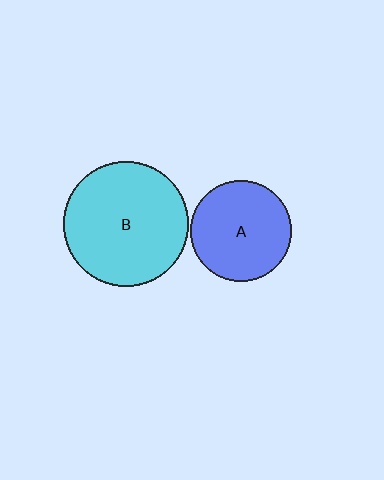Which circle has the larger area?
Circle B (cyan).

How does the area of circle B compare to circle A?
Approximately 1.5 times.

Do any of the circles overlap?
No, none of the circles overlap.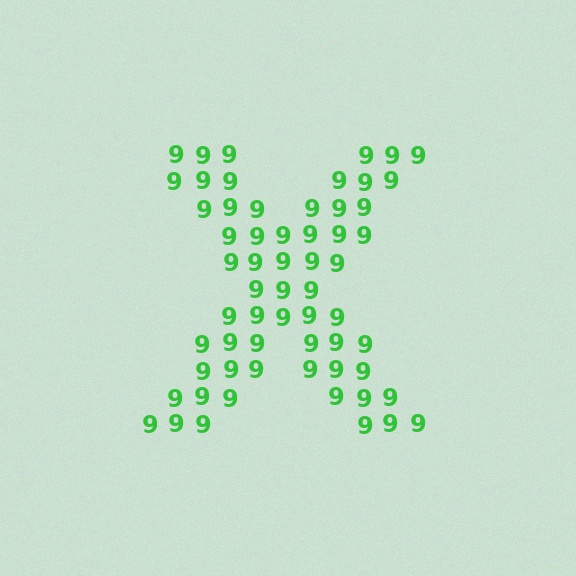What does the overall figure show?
The overall figure shows the letter X.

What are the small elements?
The small elements are digit 9's.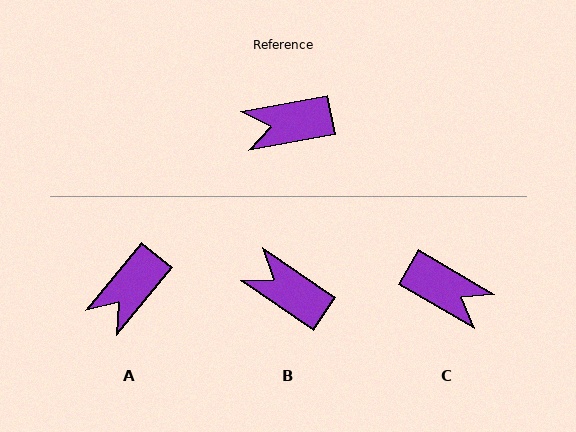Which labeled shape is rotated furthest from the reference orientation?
C, about 139 degrees away.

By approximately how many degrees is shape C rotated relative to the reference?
Approximately 139 degrees counter-clockwise.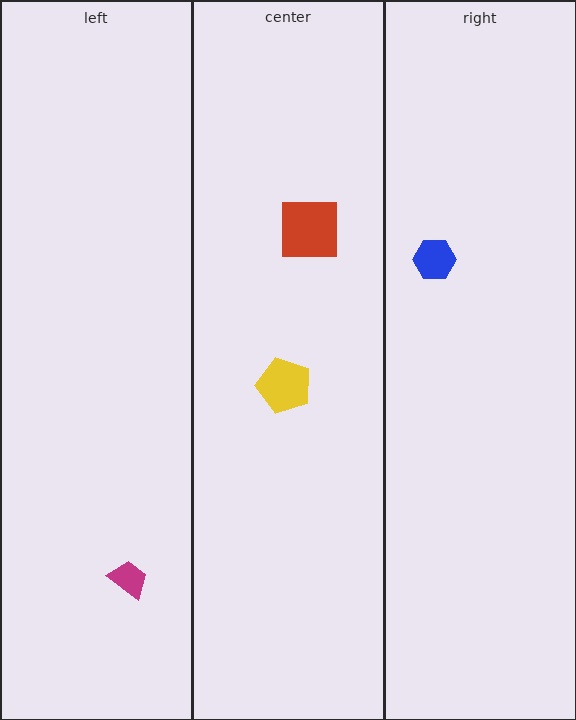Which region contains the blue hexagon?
The right region.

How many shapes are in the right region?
1.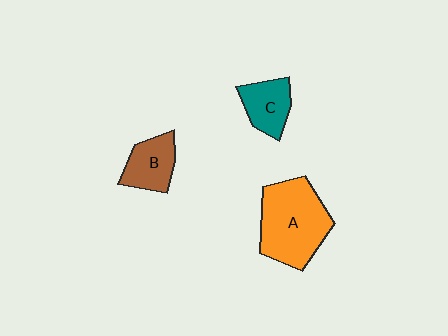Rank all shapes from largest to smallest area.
From largest to smallest: A (orange), B (brown), C (teal).